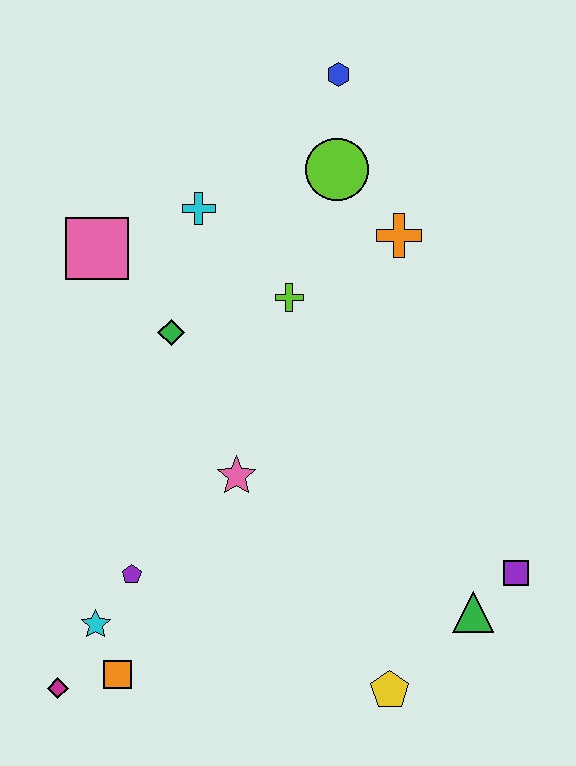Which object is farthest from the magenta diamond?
The blue hexagon is farthest from the magenta diamond.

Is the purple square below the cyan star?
No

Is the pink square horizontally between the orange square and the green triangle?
No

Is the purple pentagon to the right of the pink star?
No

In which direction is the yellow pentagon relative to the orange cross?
The yellow pentagon is below the orange cross.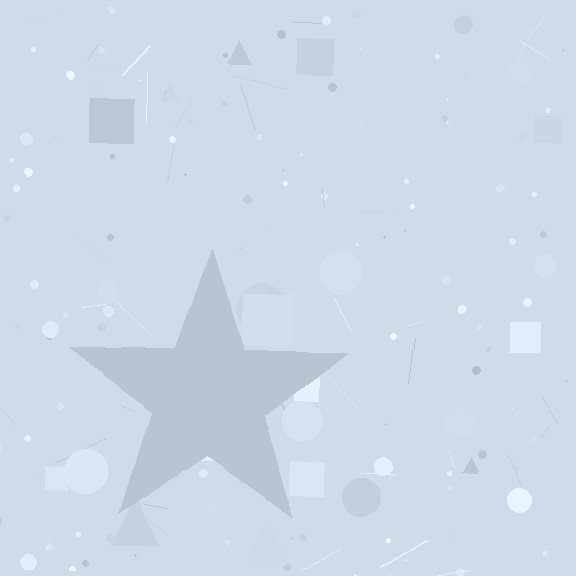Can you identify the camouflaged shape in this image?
The camouflaged shape is a star.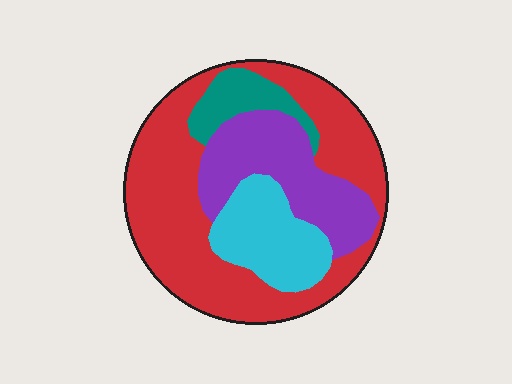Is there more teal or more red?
Red.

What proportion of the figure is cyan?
Cyan covers around 15% of the figure.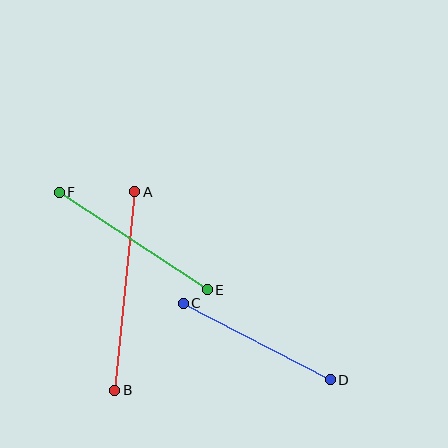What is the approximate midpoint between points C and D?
The midpoint is at approximately (257, 341) pixels.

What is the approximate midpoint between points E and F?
The midpoint is at approximately (133, 241) pixels.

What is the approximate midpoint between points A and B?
The midpoint is at approximately (125, 291) pixels.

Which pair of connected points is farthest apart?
Points A and B are farthest apart.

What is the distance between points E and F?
The distance is approximately 177 pixels.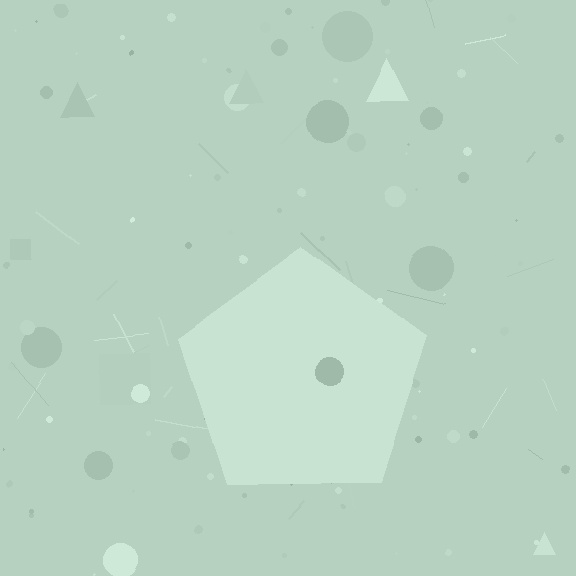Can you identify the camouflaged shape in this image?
The camouflaged shape is a pentagon.